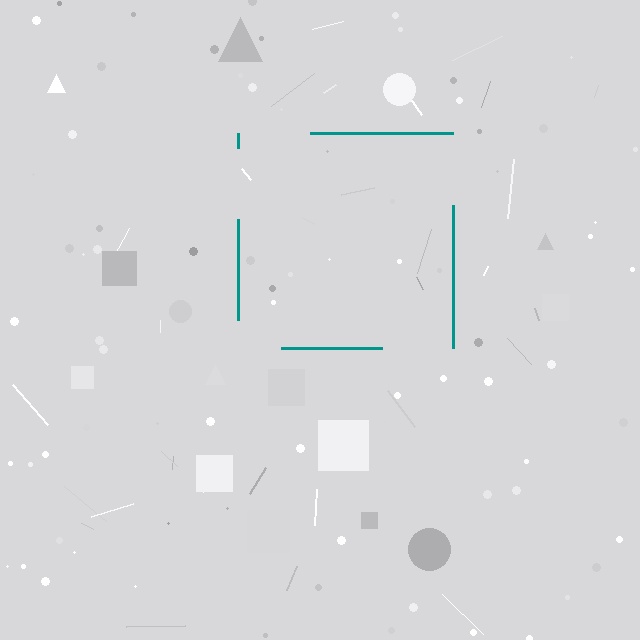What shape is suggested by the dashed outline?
The dashed outline suggests a square.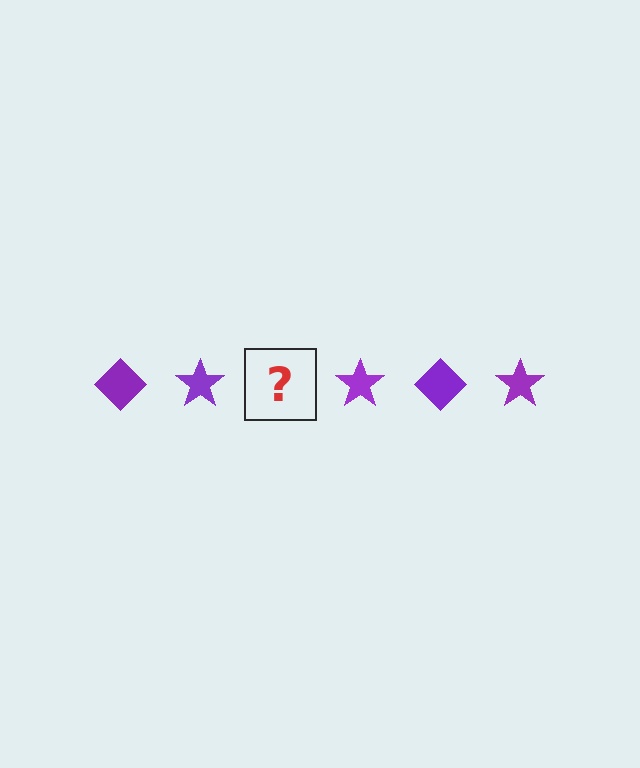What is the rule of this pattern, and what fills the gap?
The rule is that the pattern cycles through diamond, star shapes in purple. The gap should be filled with a purple diamond.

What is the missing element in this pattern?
The missing element is a purple diamond.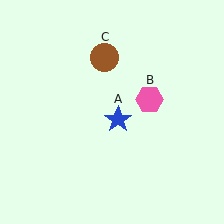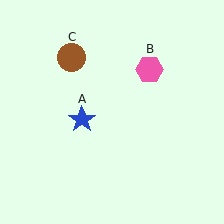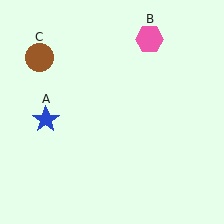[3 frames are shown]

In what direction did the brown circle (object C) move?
The brown circle (object C) moved left.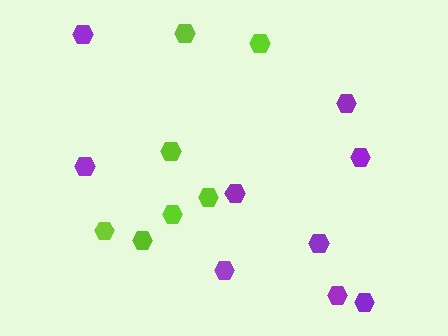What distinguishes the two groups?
There are 2 groups: one group of purple hexagons (9) and one group of lime hexagons (7).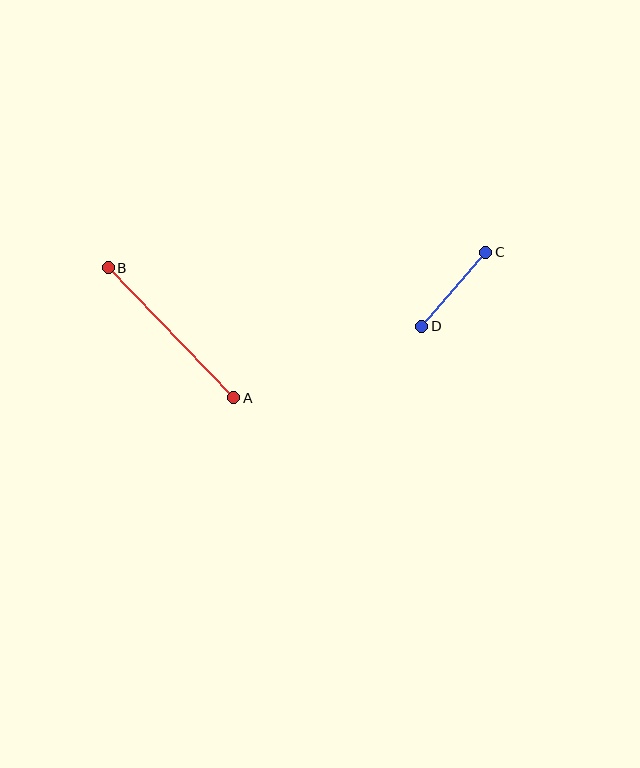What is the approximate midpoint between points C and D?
The midpoint is at approximately (454, 289) pixels.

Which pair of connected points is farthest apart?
Points A and B are farthest apart.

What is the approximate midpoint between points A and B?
The midpoint is at approximately (171, 333) pixels.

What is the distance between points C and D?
The distance is approximately 98 pixels.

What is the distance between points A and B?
The distance is approximately 181 pixels.